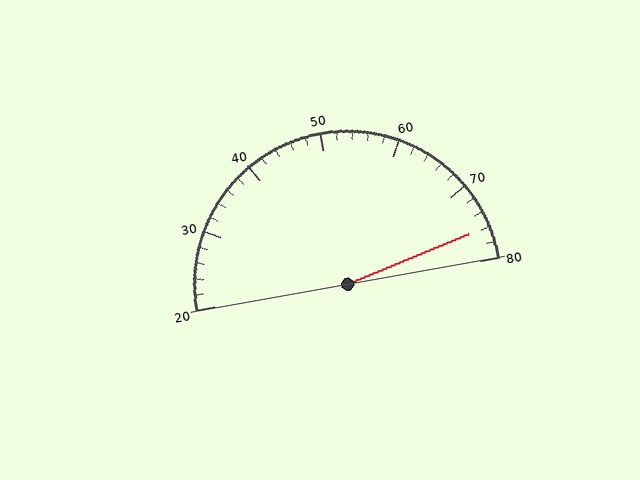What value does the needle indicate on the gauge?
The needle indicates approximately 76.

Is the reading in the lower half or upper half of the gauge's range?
The reading is in the upper half of the range (20 to 80).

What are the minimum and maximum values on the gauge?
The gauge ranges from 20 to 80.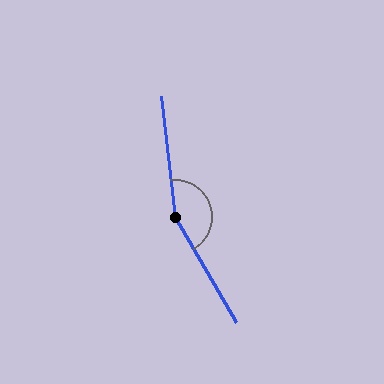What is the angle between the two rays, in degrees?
Approximately 156 degrees.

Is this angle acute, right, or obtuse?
It is obtuse.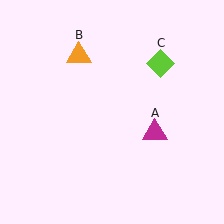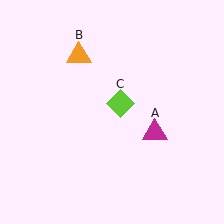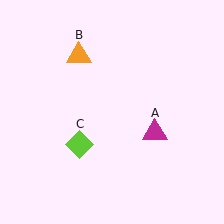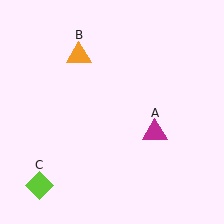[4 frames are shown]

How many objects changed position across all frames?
1 object changed position: lime diamond (object C).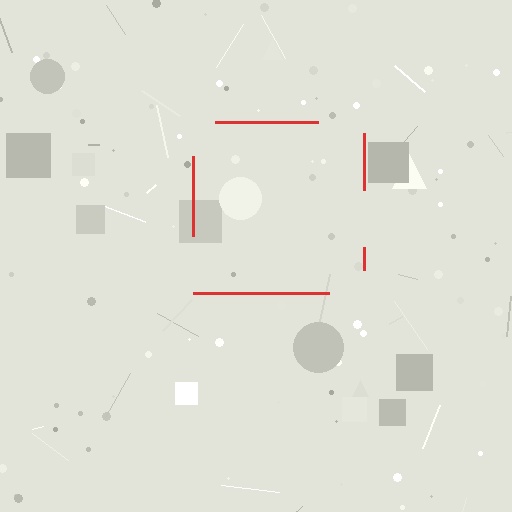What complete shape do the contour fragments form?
The contour fragments form a square.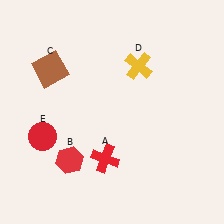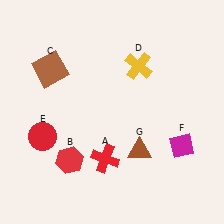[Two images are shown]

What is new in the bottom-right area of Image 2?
A magenta diamond (F) was added in the bottom-right area of Image 2.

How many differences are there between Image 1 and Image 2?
There are 2 differences between the two images.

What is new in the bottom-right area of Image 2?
A brown triangle (G) was added in the bottom-right area of Image 2.